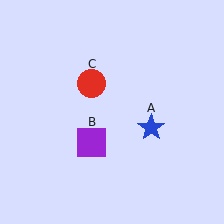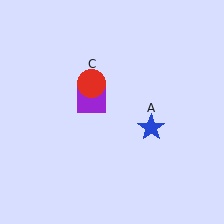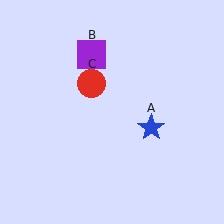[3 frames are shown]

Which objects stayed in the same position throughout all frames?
Blue star (object A) and red circle (object C) remained stationary.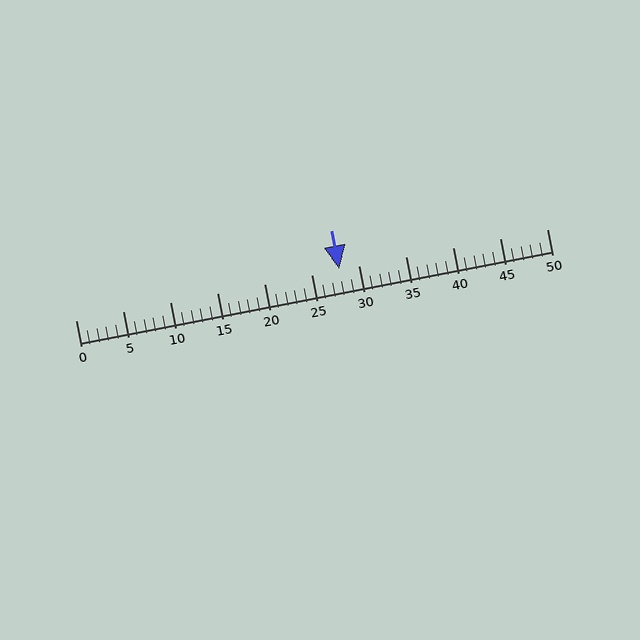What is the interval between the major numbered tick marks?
The major tick marks are spaced 5 units apart.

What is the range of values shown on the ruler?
The ruler shows values from 0 to 50.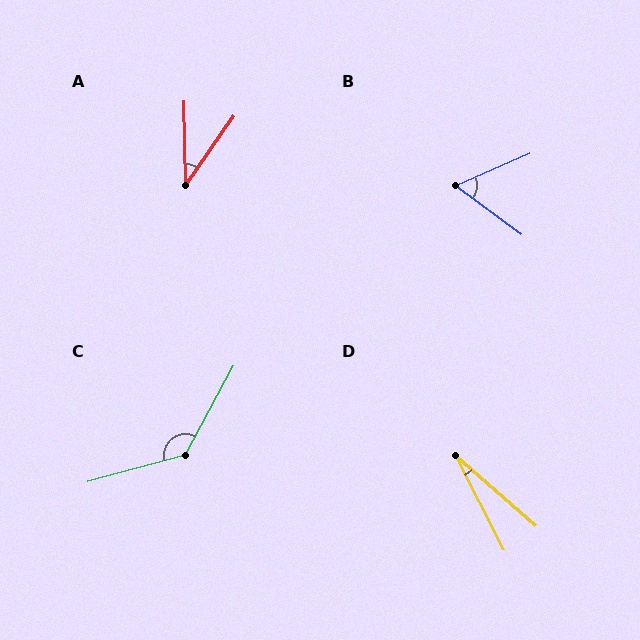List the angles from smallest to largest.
D (22°), A (36°), B (60°), C (134°).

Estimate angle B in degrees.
Approximately 60 degrees.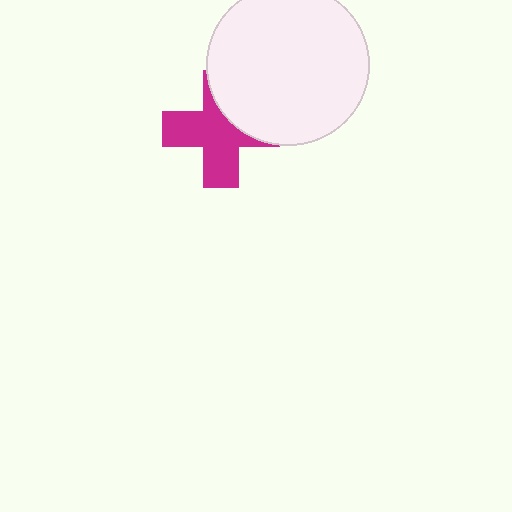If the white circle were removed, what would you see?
You would see the complete magenta cross.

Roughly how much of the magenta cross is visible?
Most of it is visible (roughly 65%).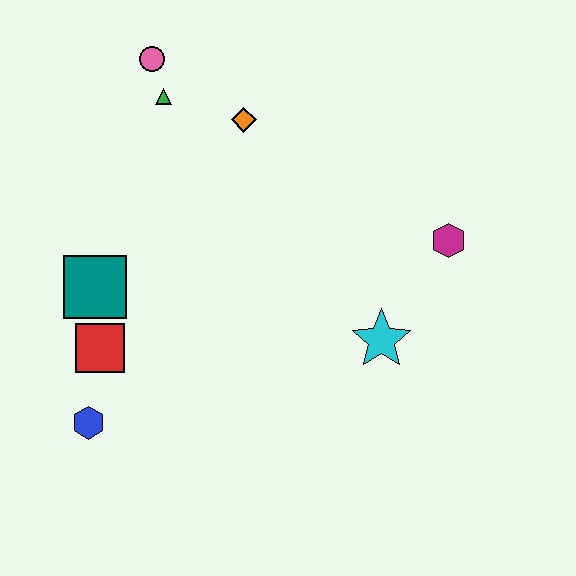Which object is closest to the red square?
The teal square is closest to the red square.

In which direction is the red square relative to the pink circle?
The red square is below the pink circle.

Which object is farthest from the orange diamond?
The blue hexagon is farthest from the orange diamond.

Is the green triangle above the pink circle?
No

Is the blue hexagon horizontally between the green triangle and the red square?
No